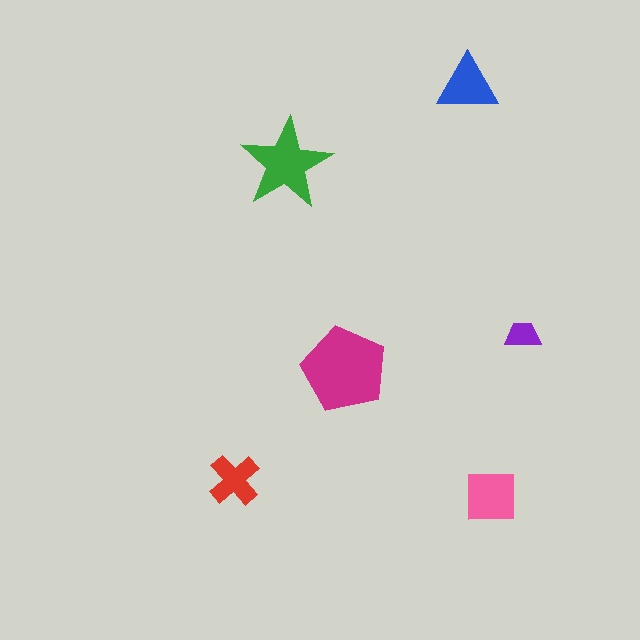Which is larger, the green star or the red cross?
The green star.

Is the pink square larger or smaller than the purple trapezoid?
Larger.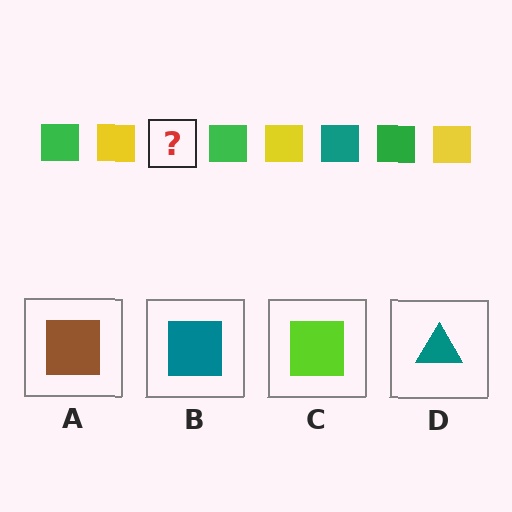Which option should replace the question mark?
Option B.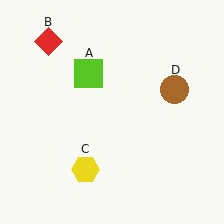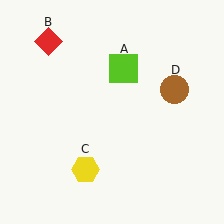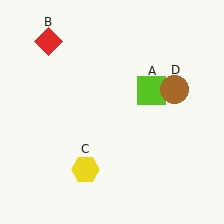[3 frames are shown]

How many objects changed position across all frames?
1 object changed position: lime square (object A).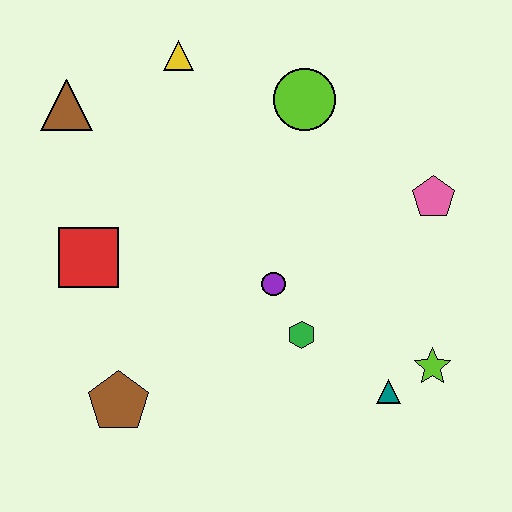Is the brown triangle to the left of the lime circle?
Yes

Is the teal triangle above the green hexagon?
No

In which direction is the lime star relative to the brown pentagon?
The lime star is to the right of the brown pentagon.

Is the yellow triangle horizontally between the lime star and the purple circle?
No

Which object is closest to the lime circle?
The yellow triangle is closest to the lime circle.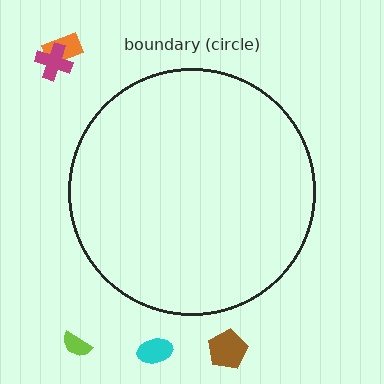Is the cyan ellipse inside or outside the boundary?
Outside.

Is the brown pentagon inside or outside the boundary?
Outside.